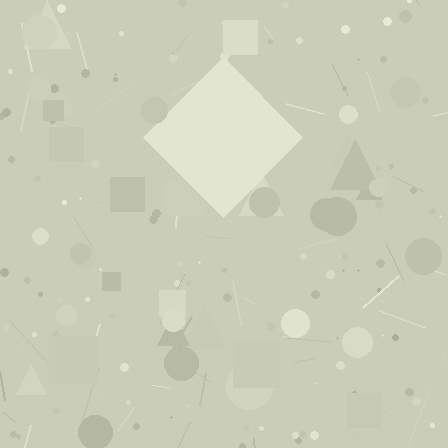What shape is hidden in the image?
A diamond is hidden in the image.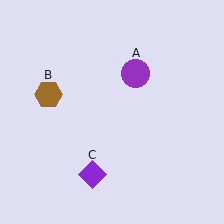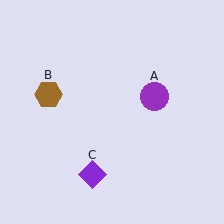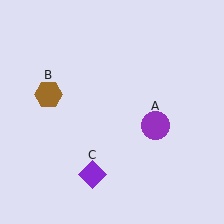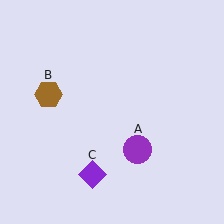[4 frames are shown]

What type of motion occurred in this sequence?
The purple circle (object A) rotated clockwise around the center of the scene.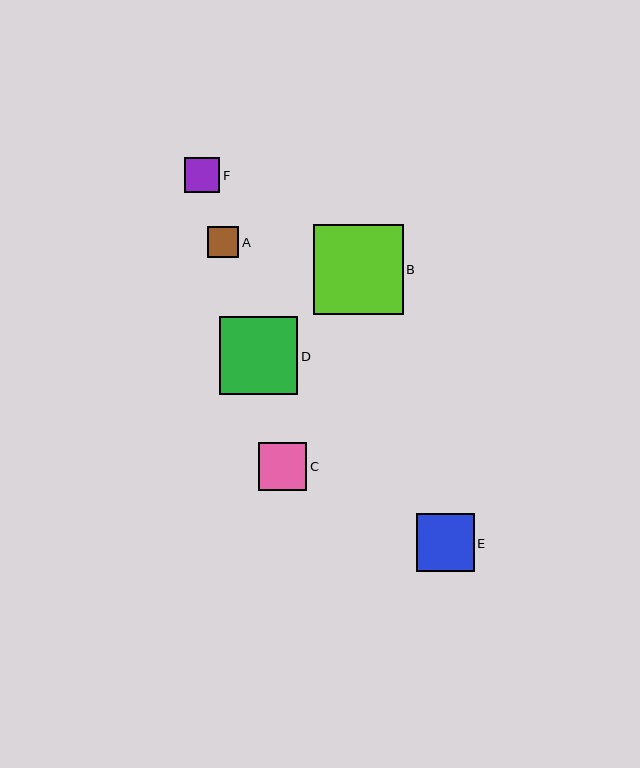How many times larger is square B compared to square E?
Square B is approximately 1.6 times the size of square E.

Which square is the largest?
Square B is the largest with a size of approximately 90 pixels.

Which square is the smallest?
Square A is the smallest with a size of approximately 31 pixels.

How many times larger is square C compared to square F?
Square C is approximately 1.4 times the size of square F.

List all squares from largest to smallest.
From largest to smallest: B, D, E, C, F, A.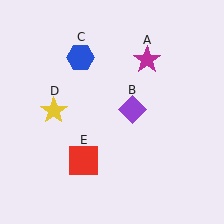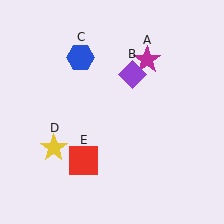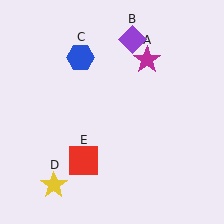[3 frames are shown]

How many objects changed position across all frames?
2 objects changed position: purple diamond (object B), yellow star (object D).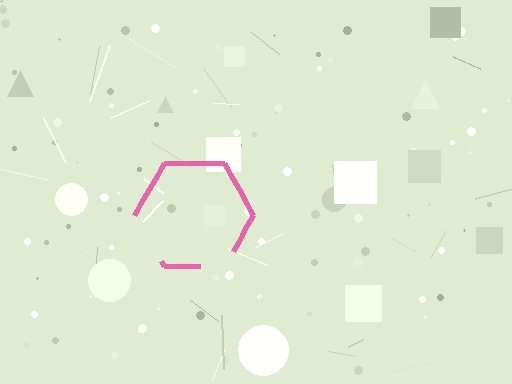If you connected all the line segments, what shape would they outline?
They would outline a hexagon.